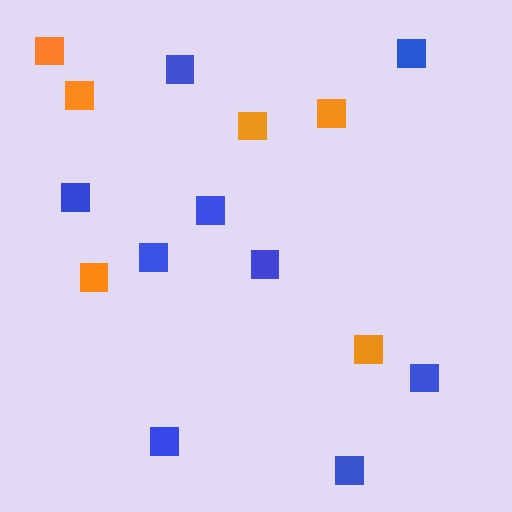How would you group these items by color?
There are 2 groups: one group of blue squares (9) and one group of orange squares (6).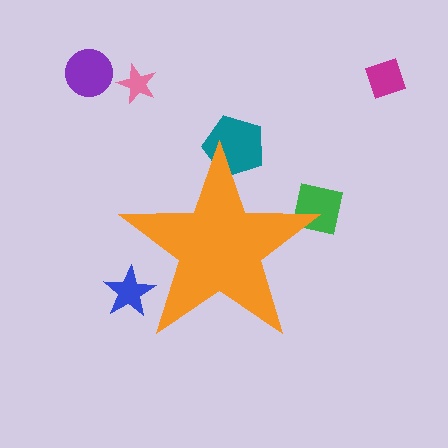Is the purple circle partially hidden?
No, the purple circle is fully visible.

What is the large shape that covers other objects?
An orange star.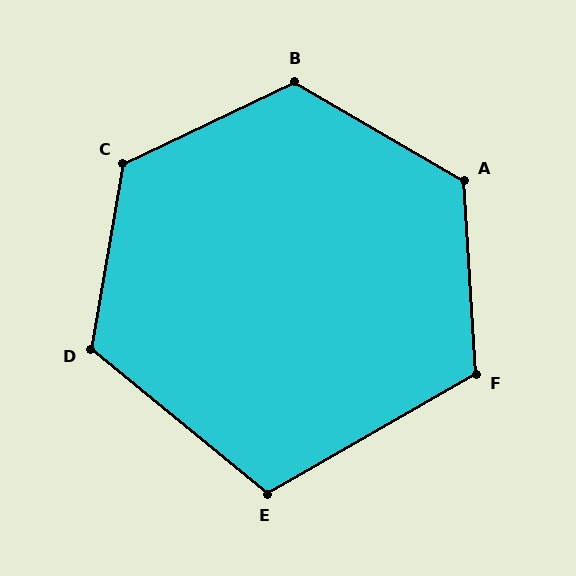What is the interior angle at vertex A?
Approximately 124 degrees (obtuse).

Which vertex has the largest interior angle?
C, at approximately 125 degrees.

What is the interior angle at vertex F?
Approximately 116 degrees (obtuse).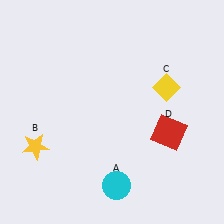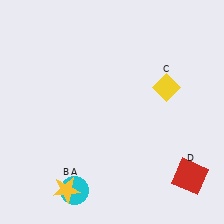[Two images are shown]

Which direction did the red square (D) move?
The red square (D) moved down.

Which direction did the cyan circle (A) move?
The cyan circle (A) moved left.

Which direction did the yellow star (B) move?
The yellow star (B) moved down.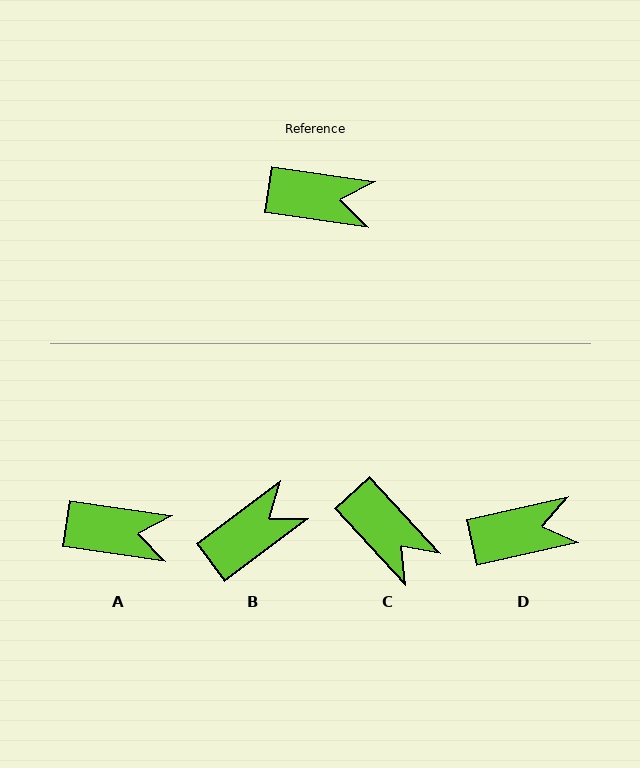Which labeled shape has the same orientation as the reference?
A.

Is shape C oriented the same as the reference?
No, it is off by about 39 degrees.